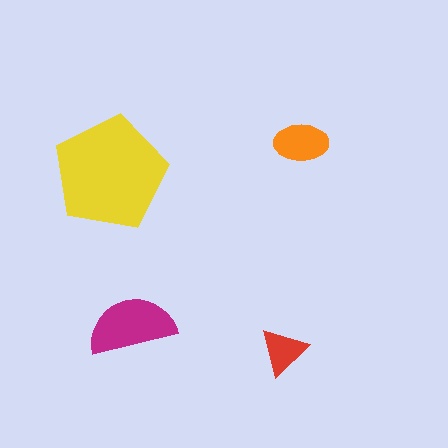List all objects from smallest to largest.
The red triangle, the orange ellipse, the magenta semicircle, the yellow pentagon.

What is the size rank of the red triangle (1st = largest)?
4th.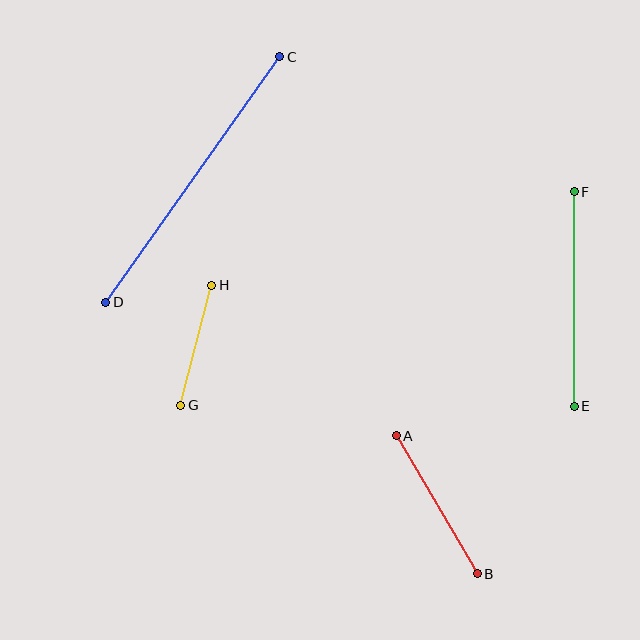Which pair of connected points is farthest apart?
Points C and D are farthest apart.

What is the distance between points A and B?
The distance is approximately 160 pixels.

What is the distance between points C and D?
The distance is approximately 301 pixels.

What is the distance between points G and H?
The distance is approximately 124 pixels.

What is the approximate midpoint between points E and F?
The midpoint is at approximately (574, 299) pixels.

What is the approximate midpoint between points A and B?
The midpoint is at approximately (437, 505) pixels.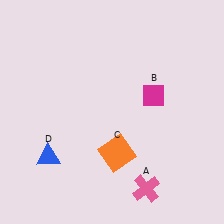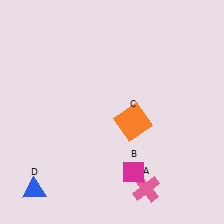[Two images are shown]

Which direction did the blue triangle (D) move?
The blue triangle (D) moved down.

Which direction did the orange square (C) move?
The orange square (C) moved up.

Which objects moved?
The objects that moved are: the magenta diamond (B), the orange square (C), the blue triangle (D).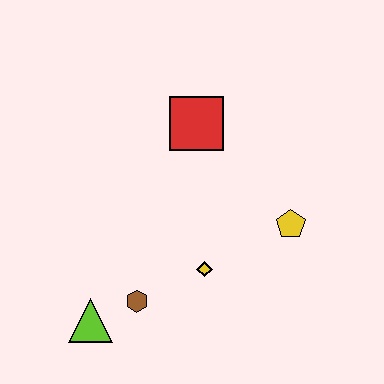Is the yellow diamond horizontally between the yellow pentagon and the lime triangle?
Yes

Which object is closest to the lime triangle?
The brown hexagon is closest to the lime triangle.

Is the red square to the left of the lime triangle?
No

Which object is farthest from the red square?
The lime triangle is farthest from the red square.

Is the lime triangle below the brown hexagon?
Yes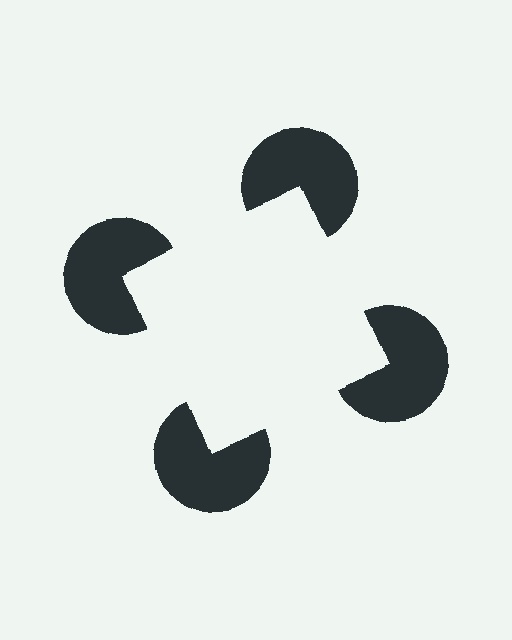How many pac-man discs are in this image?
There are 4 — one at each vertex of the illusory square.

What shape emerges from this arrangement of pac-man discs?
An illusory square — its edges are inferred from the aligned wedge cuts in the pac-man discs, not physically drawn.